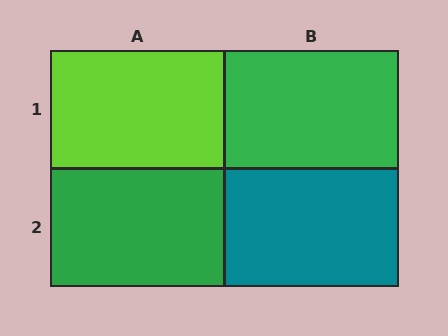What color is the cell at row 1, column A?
Lime.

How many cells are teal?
1 cell is teal.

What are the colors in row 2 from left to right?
Green, teal.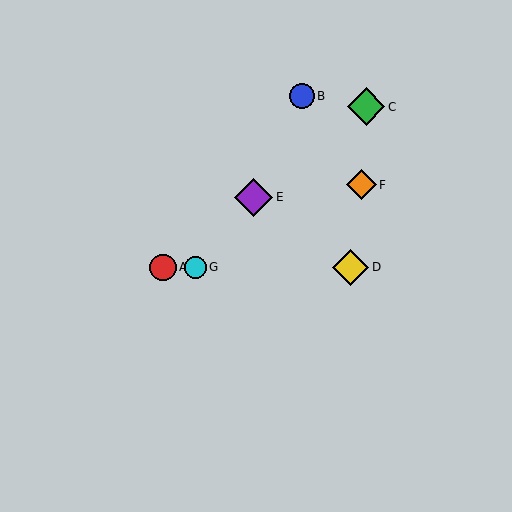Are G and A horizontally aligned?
Yes, both are at y≈267.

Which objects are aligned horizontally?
Objects A, D, G are aligned horizontally.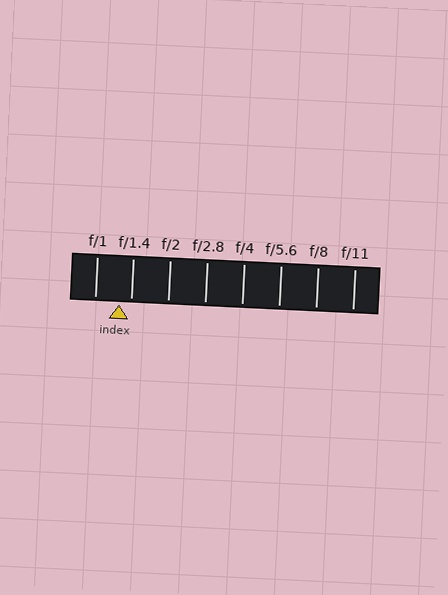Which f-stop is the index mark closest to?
The index mark is closest to f/1.4.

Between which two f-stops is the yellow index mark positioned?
The index mark is between f/1 and f/1.4.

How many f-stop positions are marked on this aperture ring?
There are 8 f-stop positions marked.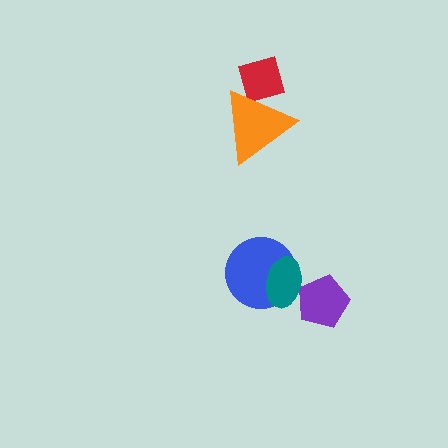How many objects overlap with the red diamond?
1 object overlaps with the red diamond.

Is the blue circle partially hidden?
Yes, it is partially covered by another shape.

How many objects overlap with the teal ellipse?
2 objects overlap with the teal ellipse.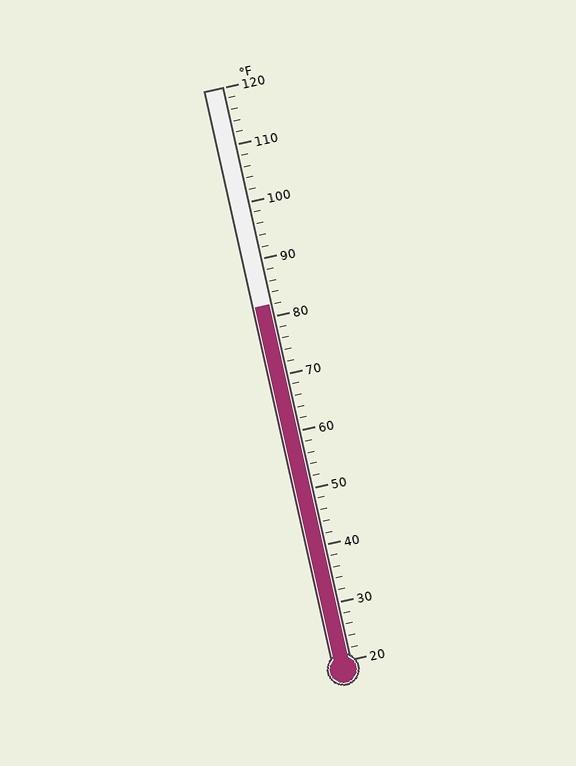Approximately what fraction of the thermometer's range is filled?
The thermometer is filled to approximately 60% of its range.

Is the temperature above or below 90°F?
The temperature is below 90°F.